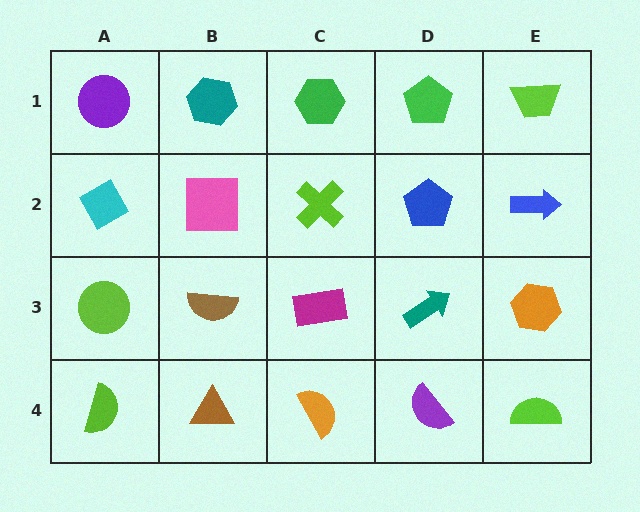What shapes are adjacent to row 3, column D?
A blue pentagon (row 2, column D), a purple semicircle (row 4, column D), a magenta rectangle (row 3, column C), an orange hexagon (row 3, column E).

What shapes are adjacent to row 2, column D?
A green pentagon (row 1, column D), a teal arrow (row 3, column D), a lime cross (row 2, column C), a blue arrow (row 2, column E).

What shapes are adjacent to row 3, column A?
A cyan diamond (row 2, column A), a lime semicircle (row 4, column A), a brown semicircle (row 3, column B).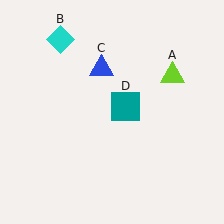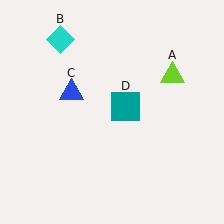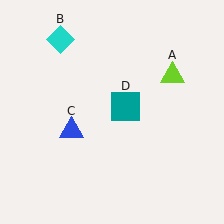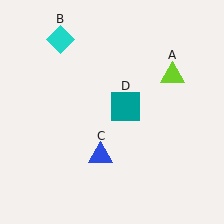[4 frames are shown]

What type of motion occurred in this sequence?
The blue triangle (object C) rotated counterclockwise around the center of the scene.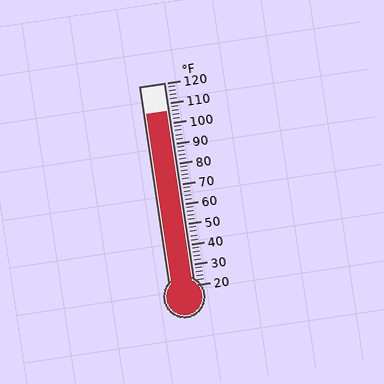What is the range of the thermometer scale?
The thermometer scale ranges from 20°F to 120°F.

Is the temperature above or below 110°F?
The temperature is below 110°F.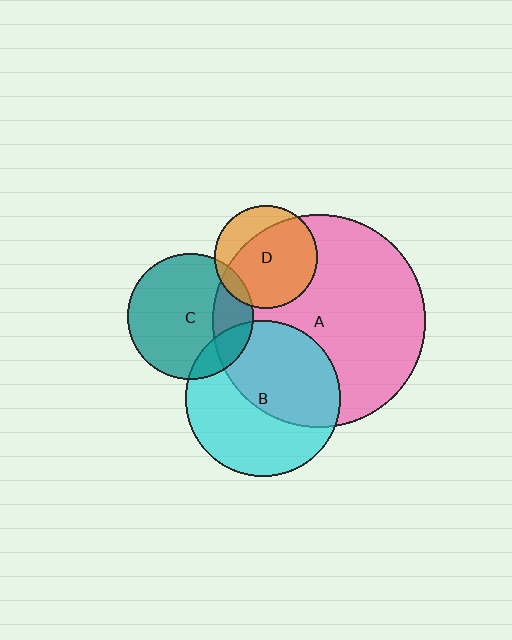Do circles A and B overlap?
Yes.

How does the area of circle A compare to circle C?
Approximately 2.9 times.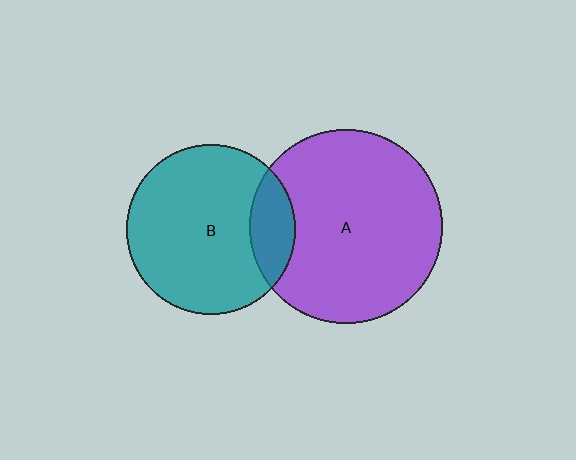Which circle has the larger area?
Circle A (purple).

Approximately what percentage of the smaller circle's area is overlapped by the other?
Approximately 15%.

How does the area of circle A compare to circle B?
Approximately 1.3 times.